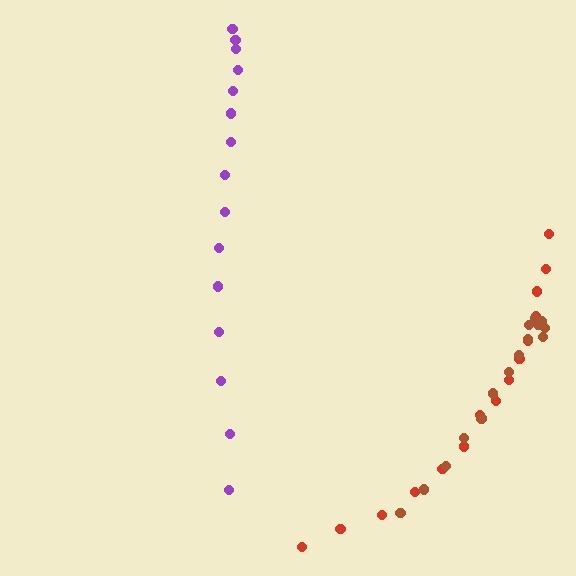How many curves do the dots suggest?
There are 3 distinct paths.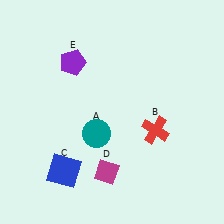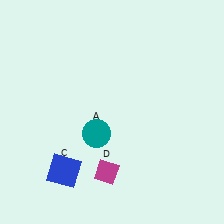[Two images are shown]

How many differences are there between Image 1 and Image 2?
There are 2 differences between the two images.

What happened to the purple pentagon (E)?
The purple pentagon (E) was removed in Image 2. It was in the top-left area of Image 1.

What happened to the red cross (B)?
The red cross (B) was removed in Image 2. It was in the bottom-right area of Image 1.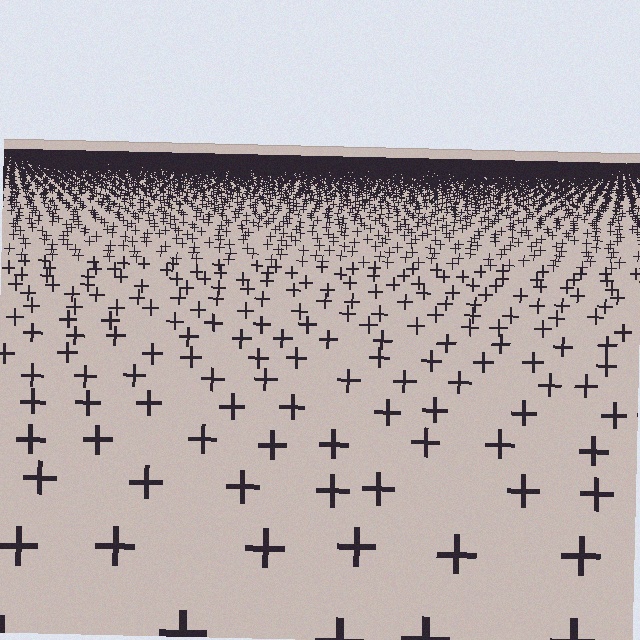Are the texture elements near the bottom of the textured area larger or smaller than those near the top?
Larger. Near the bottom, elements are closer to the viewer and appear at a bigger on-screen size.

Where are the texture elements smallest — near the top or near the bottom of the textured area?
Near the top.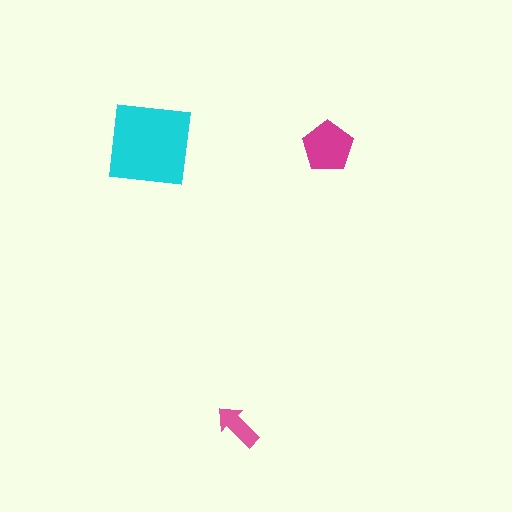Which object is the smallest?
The pink arrow.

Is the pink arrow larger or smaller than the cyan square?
Smaller.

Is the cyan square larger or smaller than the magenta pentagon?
Larger.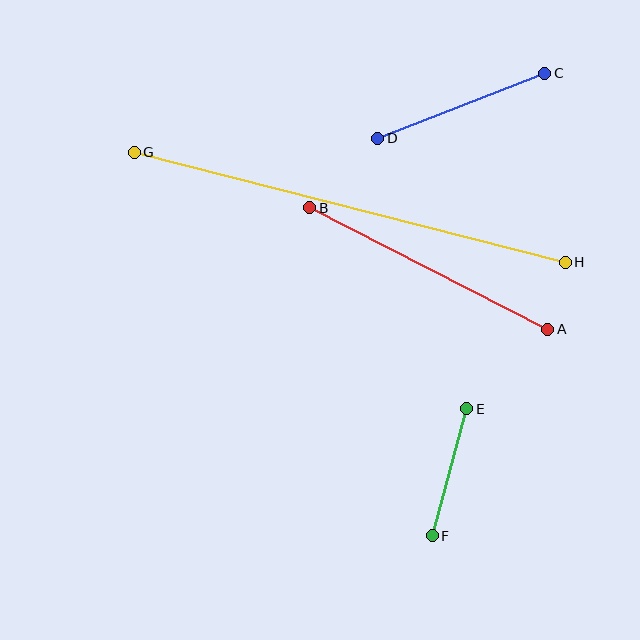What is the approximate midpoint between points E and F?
The midpoint is at approximately (449, 472) pixels.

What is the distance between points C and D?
The distance is approximately 179 pixels.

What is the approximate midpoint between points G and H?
The midpoint is at approximately (350, 207) pixels.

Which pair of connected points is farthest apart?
Points G and H are farthest apart.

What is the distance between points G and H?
The distance is approximately 445 pixels.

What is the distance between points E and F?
The distance is approximately 132 pixels.